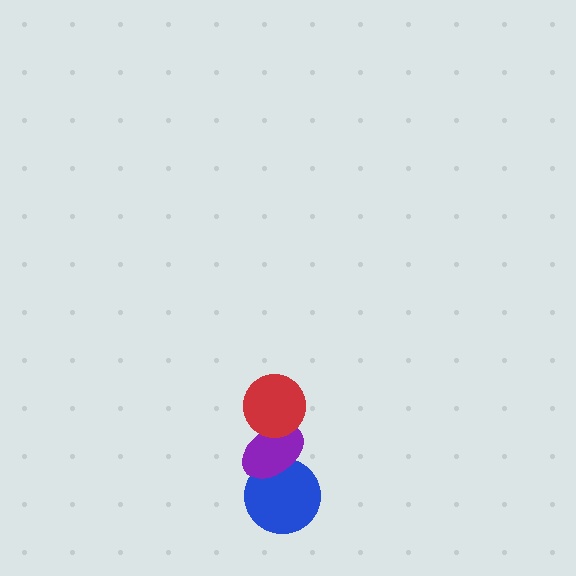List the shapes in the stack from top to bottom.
From top to bottom: the red circle, the purple ellipse, the blue circle.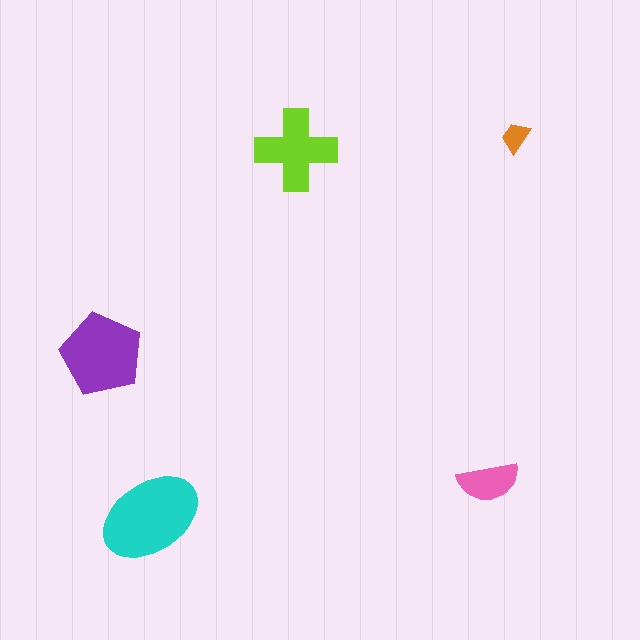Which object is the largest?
The cyan ellipse.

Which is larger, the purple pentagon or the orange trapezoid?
The purple pentagon.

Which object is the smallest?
The orange trapezoid.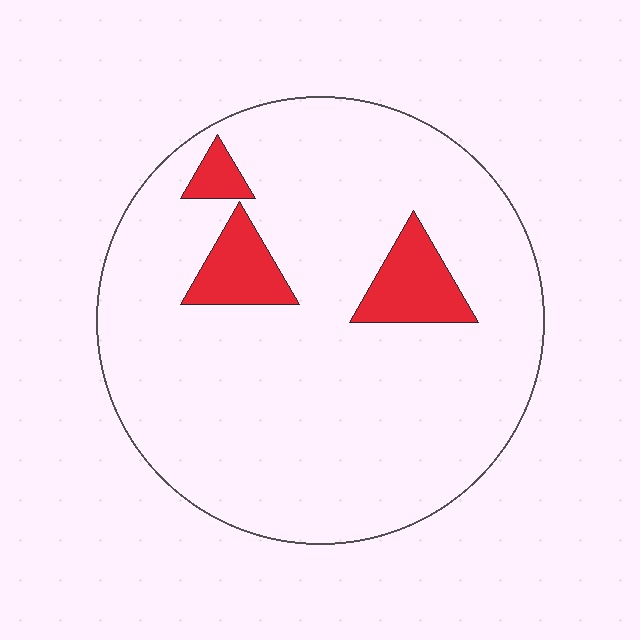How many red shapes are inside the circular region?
3.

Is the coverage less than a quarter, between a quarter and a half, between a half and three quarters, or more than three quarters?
Less than a quarter.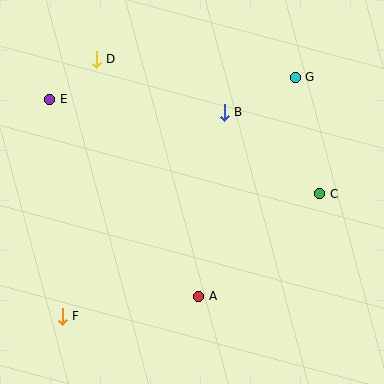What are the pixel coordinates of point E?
Point E is at (50, 99).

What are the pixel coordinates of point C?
Point C is at (320, 194).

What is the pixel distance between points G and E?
The distance between G and E is 247 pixels.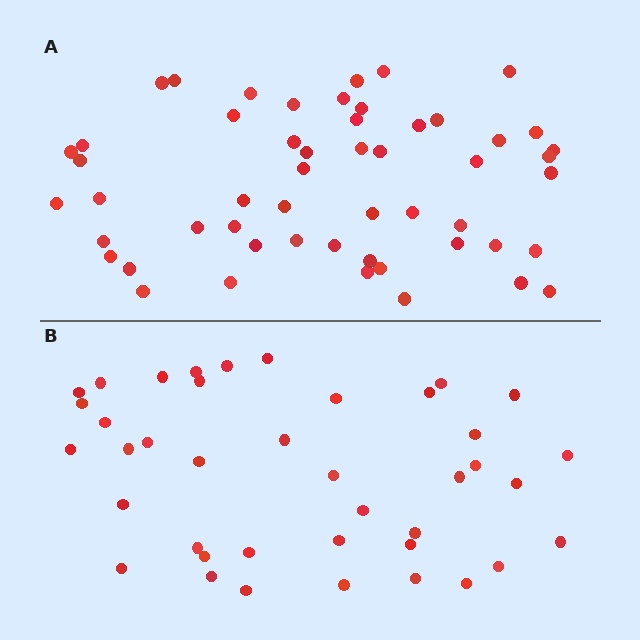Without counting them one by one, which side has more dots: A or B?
Region A (the top region) has more dots.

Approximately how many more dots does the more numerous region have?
Region A has approximately 15 more dots than region B.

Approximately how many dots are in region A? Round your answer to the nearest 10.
About 50 dots. (The exact count is 53, which rounds to 50.)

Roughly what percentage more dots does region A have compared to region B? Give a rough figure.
About 30% more.